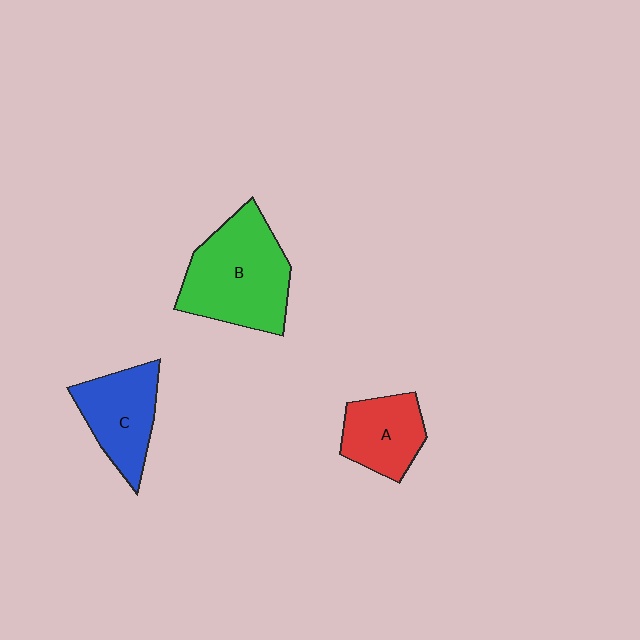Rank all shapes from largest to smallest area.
From largest to smallest: B (green), C (blue), A (red).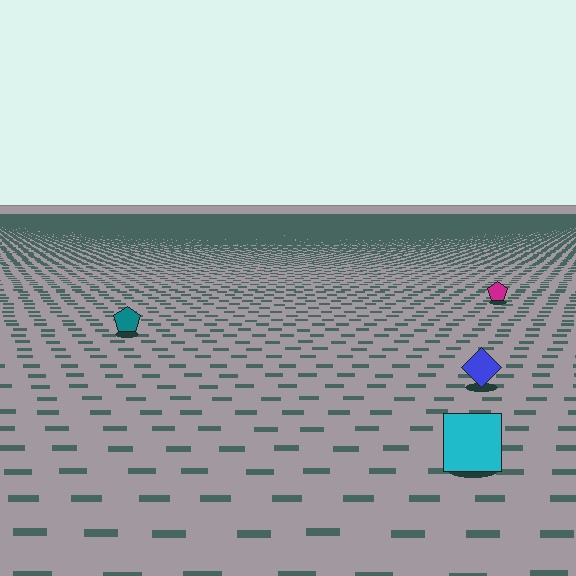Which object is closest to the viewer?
The cyan square is closest. The texture marks near it are larger and more spread out.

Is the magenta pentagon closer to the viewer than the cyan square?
No. The cyan square is closer — you can tell from the texture gradient: the ground texture is coarser near it.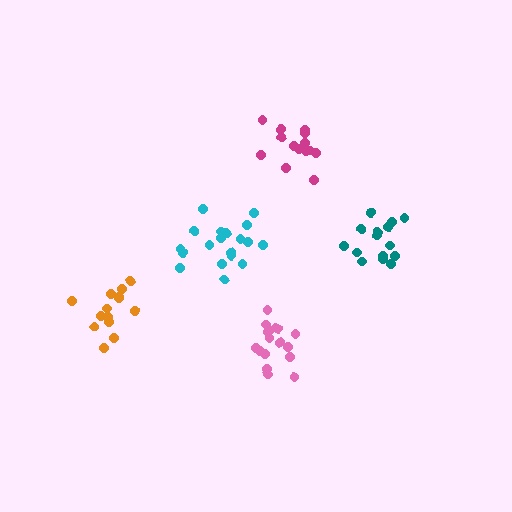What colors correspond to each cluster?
The clusters are colored: magenta, pink, orange, cyan, teal.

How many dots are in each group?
Group 1: 14 dots, Group 2: 17 dots, Group 3: 14 dots, Group 4: 19 dots, Group 5: 16 dots (80 total).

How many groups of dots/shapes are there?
There are 5 groups.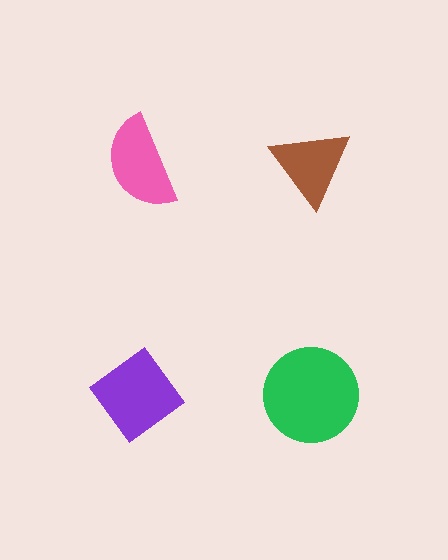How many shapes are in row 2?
2 shapes.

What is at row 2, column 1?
A purple diamond.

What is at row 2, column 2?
A green circle.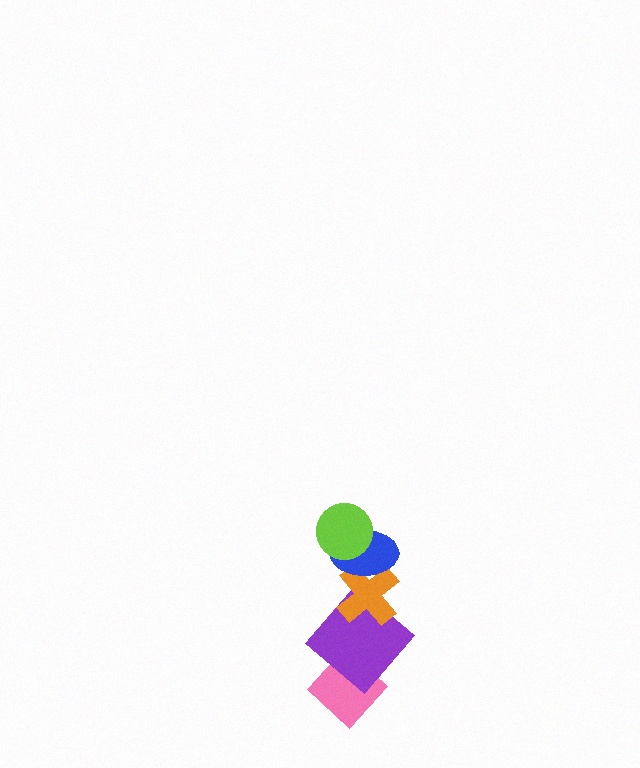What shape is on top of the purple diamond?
The orange cross is on top of the purple diamond.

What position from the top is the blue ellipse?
The blue ellipse is 2nd from the top.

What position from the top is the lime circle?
The lime circle is 1st from the top.